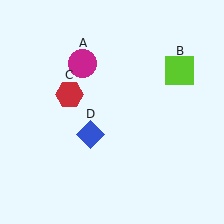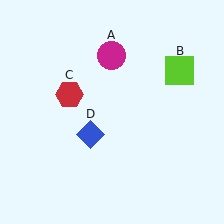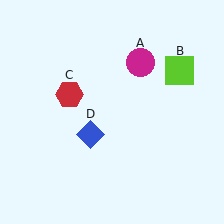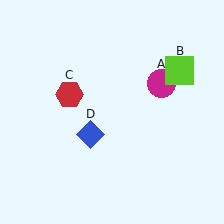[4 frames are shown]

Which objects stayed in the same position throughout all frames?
Lime square (object B) and red hexagon (object C) and blue diamond (object D) remained stationary.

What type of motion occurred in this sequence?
The magenta circle (object A) rotated clockwise around the center of the scene.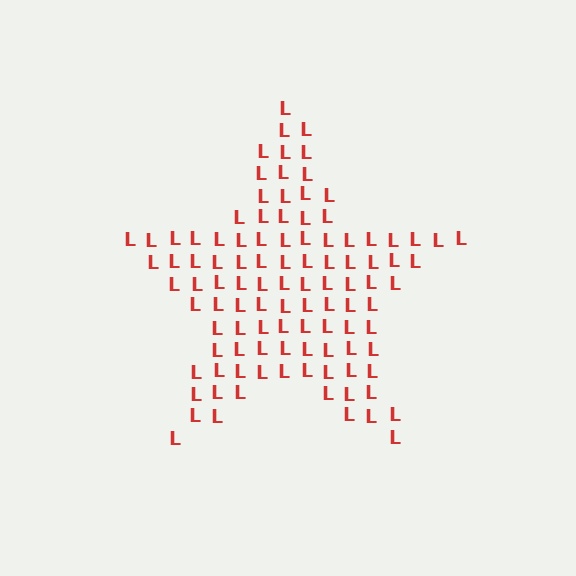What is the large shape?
The large shape is a star.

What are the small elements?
The small elements are letter L's.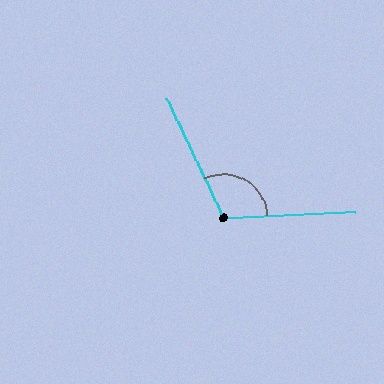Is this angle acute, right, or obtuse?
It is obtuse.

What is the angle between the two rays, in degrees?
Approximately 113 degrees.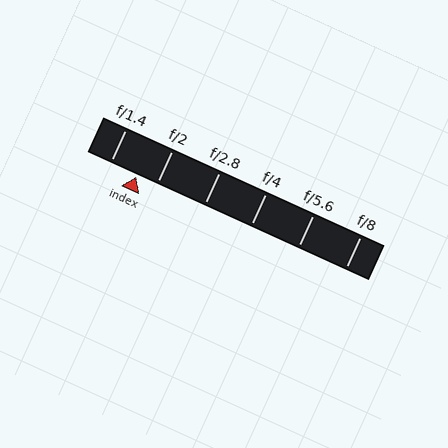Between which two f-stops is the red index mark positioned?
The index mark is between f/1.4 and f/2.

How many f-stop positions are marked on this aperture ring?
There are 6 f-stop positions marked.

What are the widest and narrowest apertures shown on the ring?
The widest aperture shown is f/1.4 and the narrowest is f/8.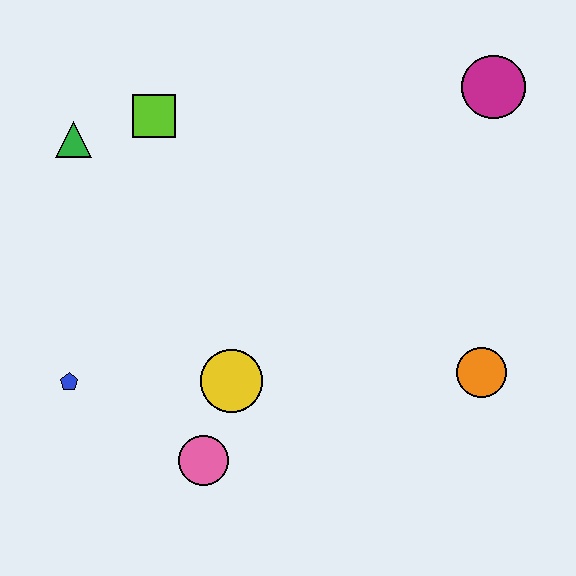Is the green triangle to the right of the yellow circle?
No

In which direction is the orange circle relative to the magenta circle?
The orange circle is below the magenta circle.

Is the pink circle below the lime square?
Yes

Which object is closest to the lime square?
The green triangle is closest to the lime square.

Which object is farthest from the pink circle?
The magenta circle is farthest from the pink circle.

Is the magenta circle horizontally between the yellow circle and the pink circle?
No